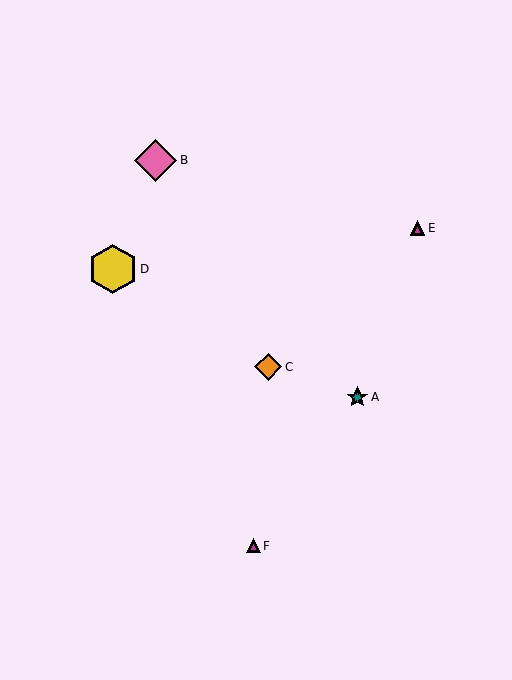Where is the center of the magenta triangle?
The center of the magenta triangle is at (417, 228).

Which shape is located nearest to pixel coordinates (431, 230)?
The magenta triangle (labeled E) at (417, 228) is nearest to that location.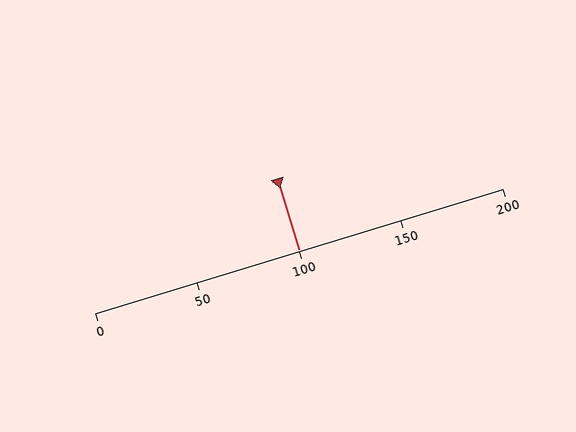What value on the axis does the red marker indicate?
The marker indicates approximately 100.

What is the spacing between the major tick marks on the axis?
The major ticks are spaced 50 apart.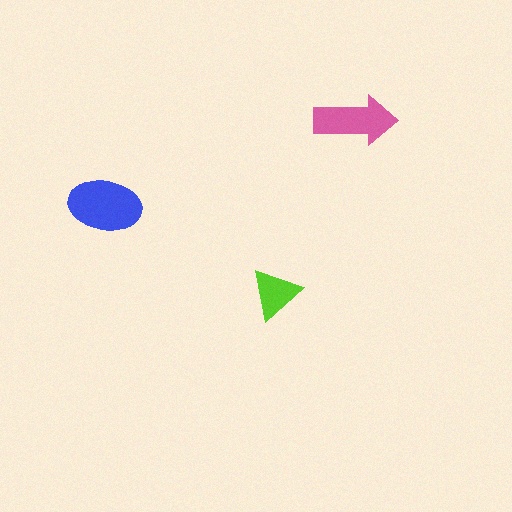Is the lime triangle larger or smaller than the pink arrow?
Smaller.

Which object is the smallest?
The lime triangle.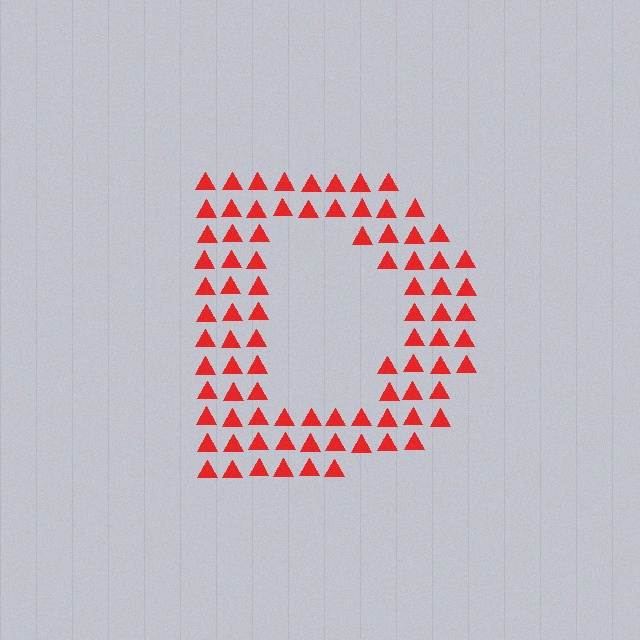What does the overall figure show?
The overall figure shows the letter D.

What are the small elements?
The small elements are triangles.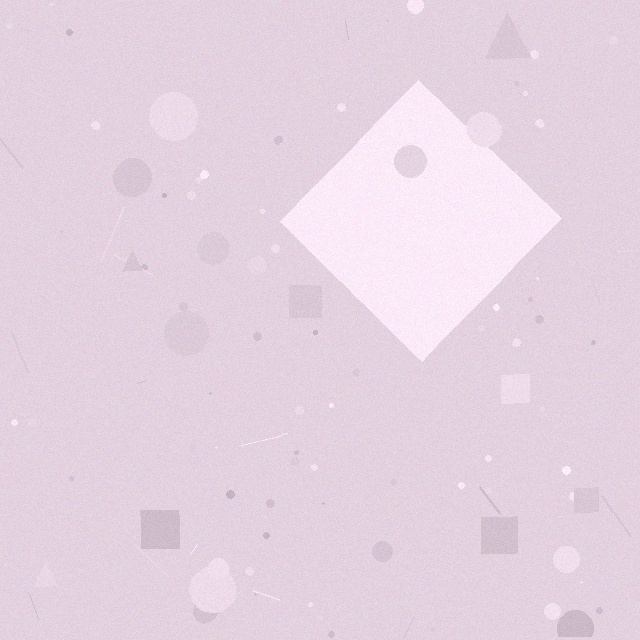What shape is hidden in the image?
A diamond is hidden in the image.